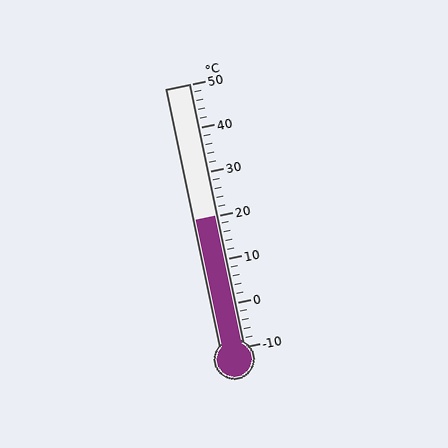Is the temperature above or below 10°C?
The temperature is above 10°C.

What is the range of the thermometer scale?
The thermometer scale ranges from -10°C to 50°C.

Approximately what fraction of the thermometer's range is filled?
The thermometer is filled to approximately 50% of its range.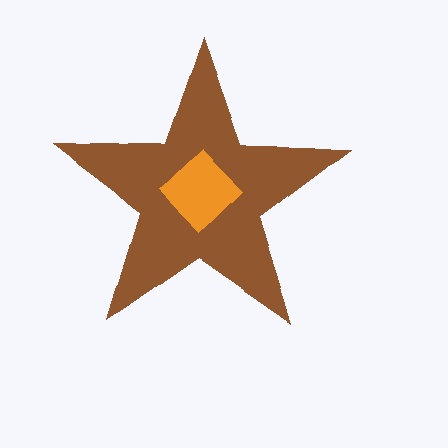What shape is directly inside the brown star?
The orange diamond.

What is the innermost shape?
The orange diamond.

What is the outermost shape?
The brown star.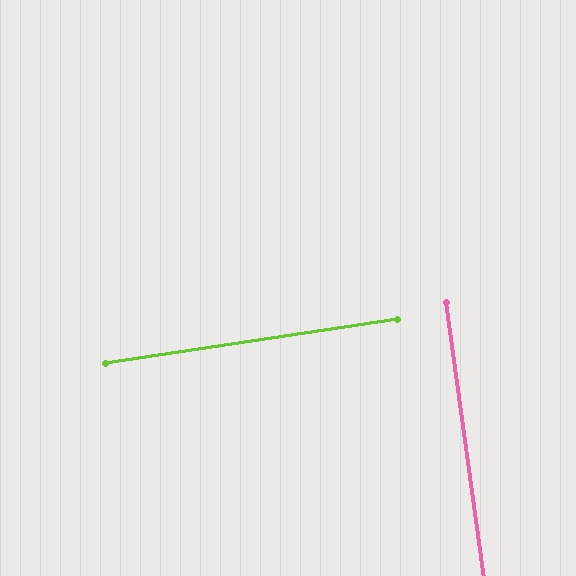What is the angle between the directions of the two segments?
Approximately 89 degrees.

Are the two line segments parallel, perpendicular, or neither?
Perpendicular — they meet at approximately 89°.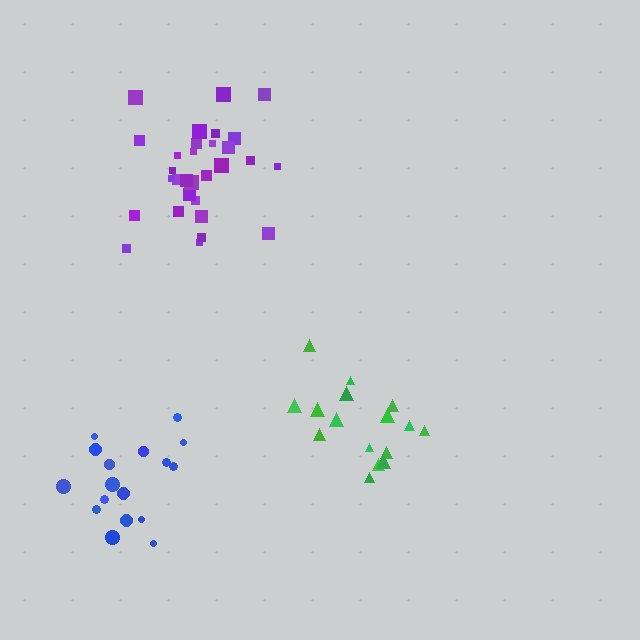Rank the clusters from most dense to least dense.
purple, blue, green.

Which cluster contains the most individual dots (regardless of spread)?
Purple (31).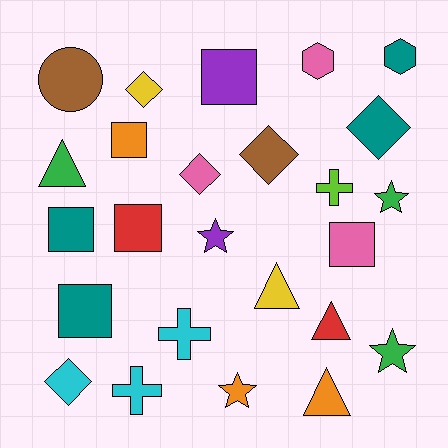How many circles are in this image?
There is 1 circle.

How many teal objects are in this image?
There are 4 teal objects.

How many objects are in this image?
There are 25 objects.